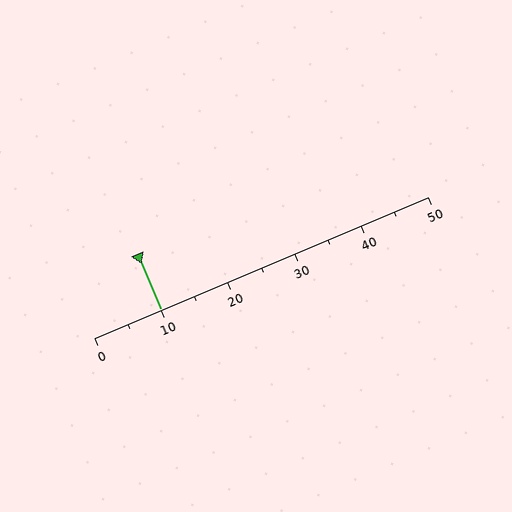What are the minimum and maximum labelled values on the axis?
The axis runs from 0 to 50.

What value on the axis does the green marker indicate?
The marker indicates approximately 10.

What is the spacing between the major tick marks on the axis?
The major ticks are spaced 10 apart.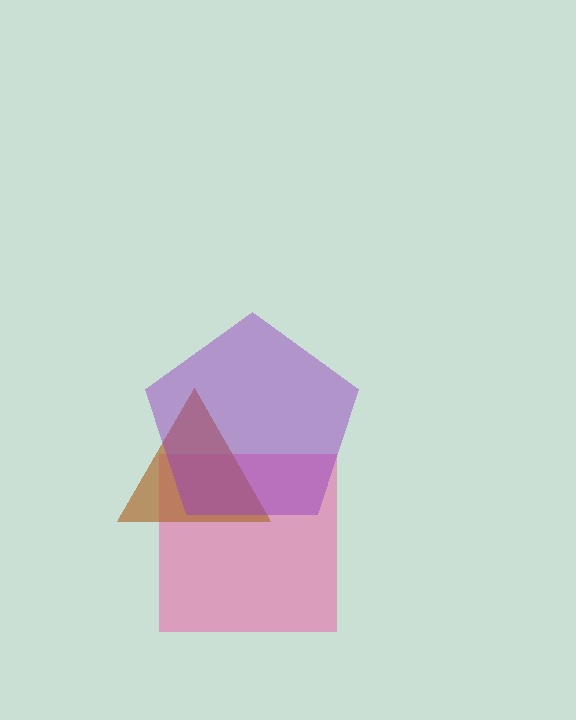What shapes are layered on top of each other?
The layered shapes are: a pink square, a brown triangle, a purple pentagon.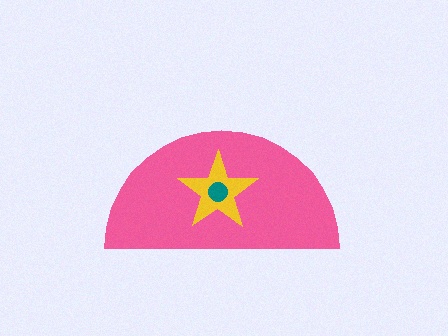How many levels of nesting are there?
3.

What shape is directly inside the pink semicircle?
The yellow star.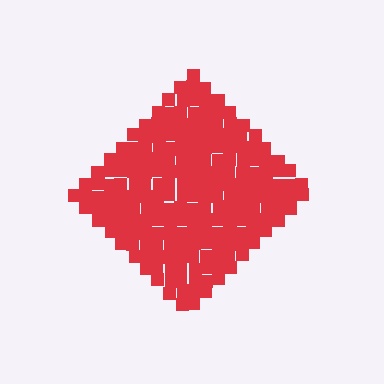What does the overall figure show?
The overall figure shows a diamond.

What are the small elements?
The small elements are squares.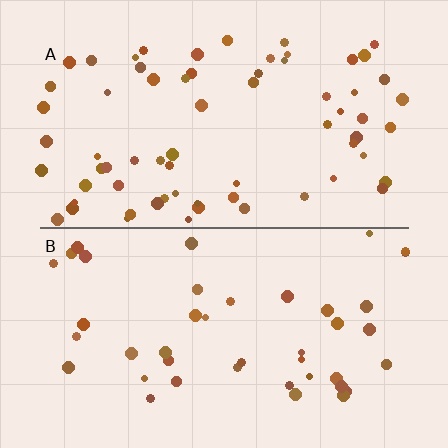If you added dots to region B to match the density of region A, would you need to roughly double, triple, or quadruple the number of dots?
Approximately double.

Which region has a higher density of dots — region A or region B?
A (the top).